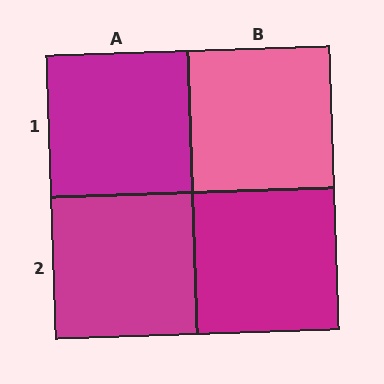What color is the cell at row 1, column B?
Pink.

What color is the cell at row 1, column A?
Magenta.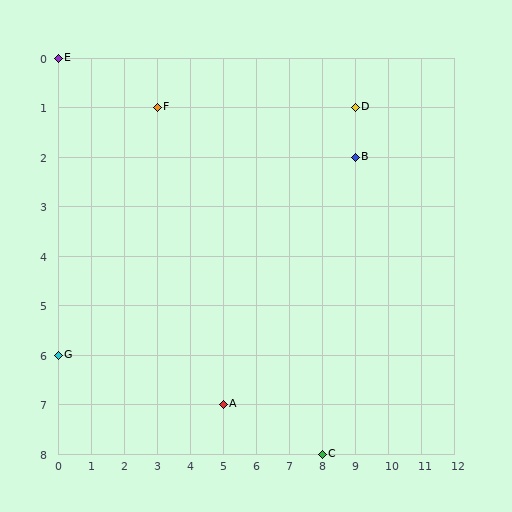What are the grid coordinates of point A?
Point A is at grid coordinates (5, 7).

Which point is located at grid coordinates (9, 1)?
Point D is at (9, 1).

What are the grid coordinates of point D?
Point D is at grid coordinates (9, 1).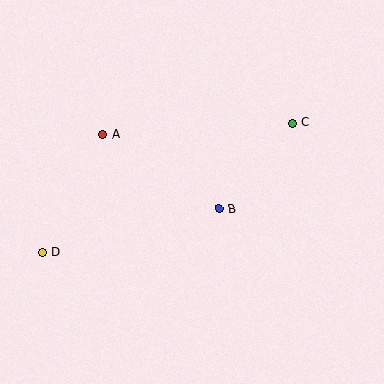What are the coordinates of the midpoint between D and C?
The midpoint between D and C is at (167, 188).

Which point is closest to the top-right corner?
Point C is closest to the top-right corner.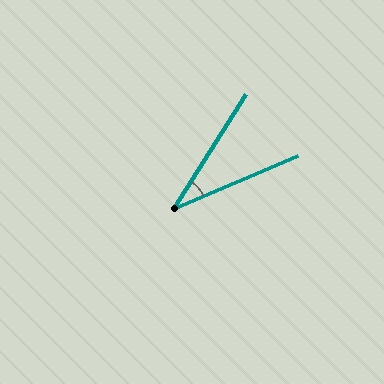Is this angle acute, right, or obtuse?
It is acute.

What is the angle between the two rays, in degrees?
Approximately 34 degrees.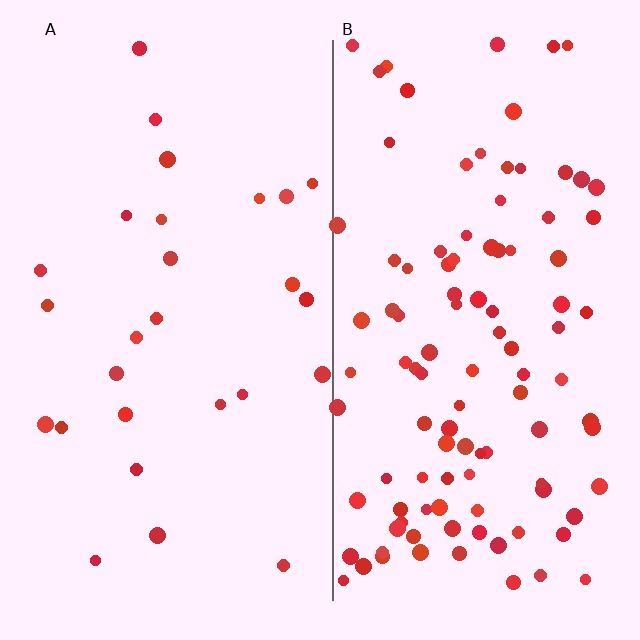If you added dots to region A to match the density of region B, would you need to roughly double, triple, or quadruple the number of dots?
Approximately quadruple.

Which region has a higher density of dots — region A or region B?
B (the right).